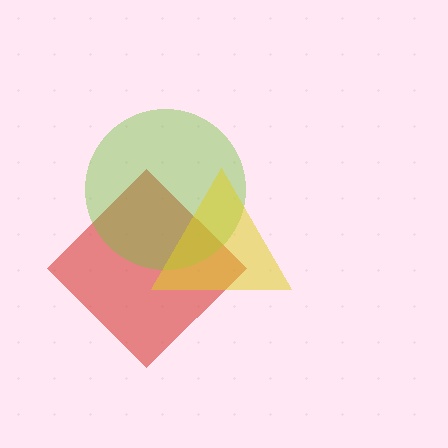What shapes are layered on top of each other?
The layered shapes are: a red diamond, a lime circle, a yellow triangle.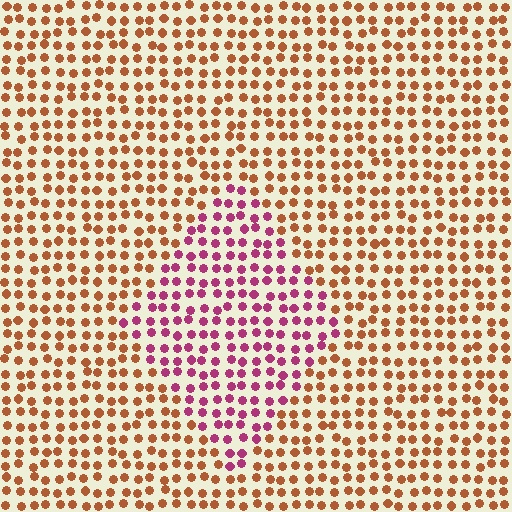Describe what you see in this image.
The image is filled with small brown elements in a uniform arrangement. A diamond-shaped region is visible where the elements are tinted to a slightly different hue, forming a subtle color boundary.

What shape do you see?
I see a diamond.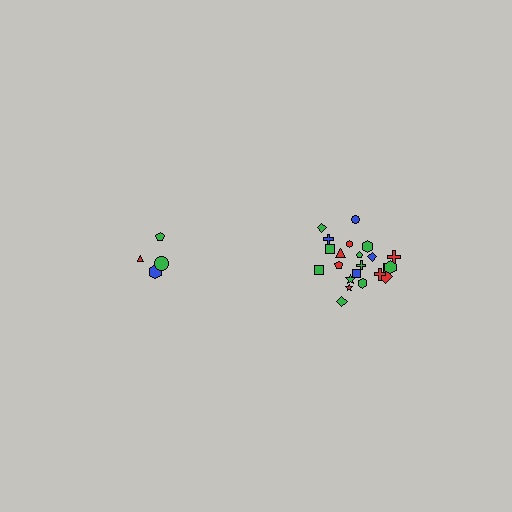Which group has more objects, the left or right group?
The right group.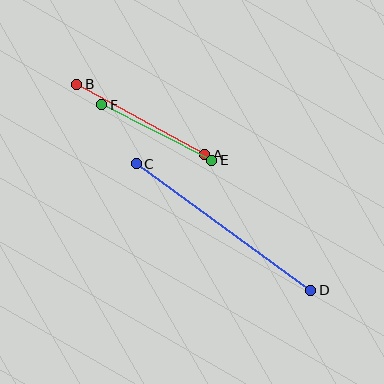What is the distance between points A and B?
The distance is approximately 146 pixels.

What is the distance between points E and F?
The distance is approximately 123 pixels.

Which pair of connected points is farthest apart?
Points C and D are farthest apart.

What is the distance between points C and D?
The distance is approximately 215 pixels.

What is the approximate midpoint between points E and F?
The midpoint is at approximately (157, 132) pixels.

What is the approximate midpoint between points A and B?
The midpoint is at approximately (141, 119) pixels.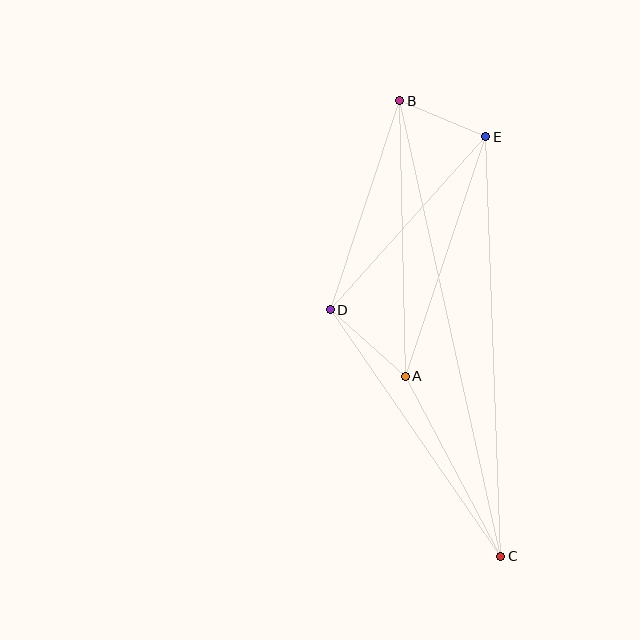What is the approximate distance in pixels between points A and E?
The distance between A and E is approximately 253 pixels.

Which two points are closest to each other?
Points B and E are closest to each other.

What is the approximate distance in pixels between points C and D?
The distance between C and D is approximately 300 pixels.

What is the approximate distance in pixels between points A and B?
The distance between A and B is approximately 276 pixels.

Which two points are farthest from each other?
Points B and C are farthest from each other.